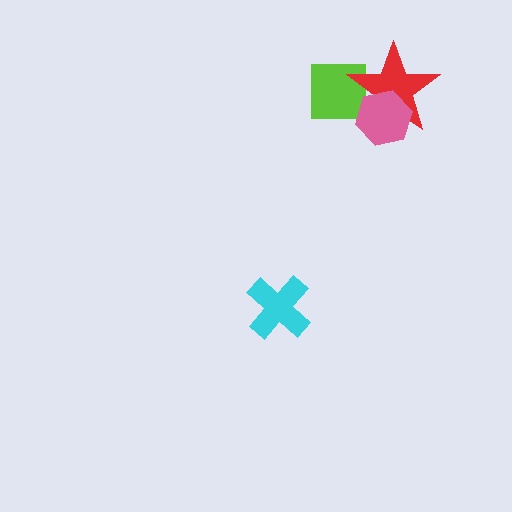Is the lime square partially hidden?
Yes, it is partially covered by another shape.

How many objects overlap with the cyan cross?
0 objects overlap with the cyan cross.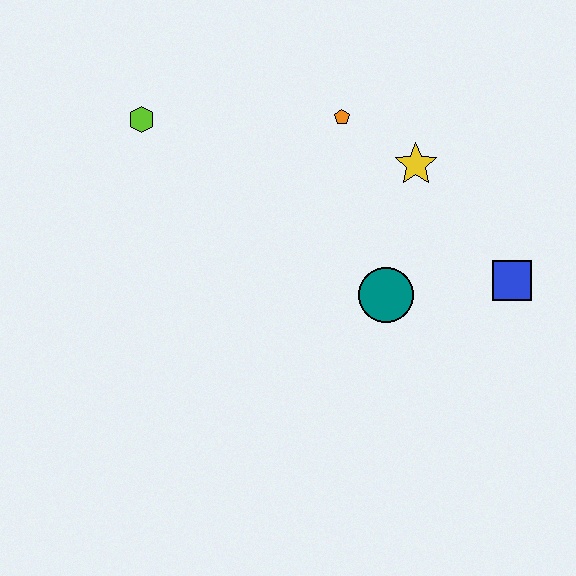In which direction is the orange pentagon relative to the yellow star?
The orange pentagon is to the left of the yellow star.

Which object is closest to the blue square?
The teal circle is closest to the blue square.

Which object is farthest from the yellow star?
The lime hexagon is farthest from the yellow star.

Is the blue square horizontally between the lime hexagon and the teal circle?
No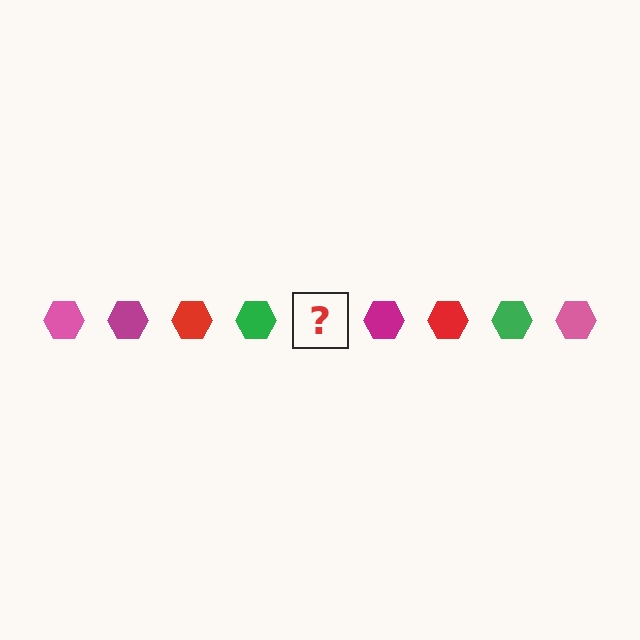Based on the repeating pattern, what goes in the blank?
The blank should be a pink hexagon.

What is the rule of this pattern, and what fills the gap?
The rule is that the pattern cycles through pink, magenta, red, green hexagons. The gap should be filled with a pink hexagon.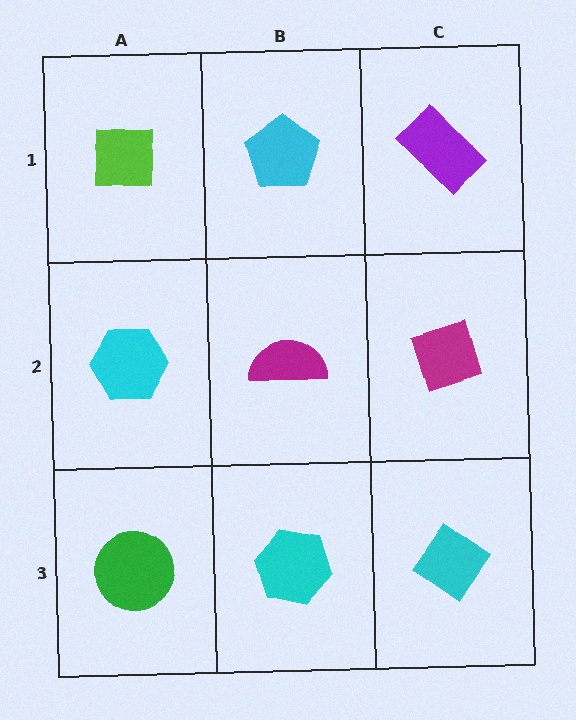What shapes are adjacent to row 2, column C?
A purple rectangle (row 1, column C), a cyan diamond (row 3, column C), a magenta semicircle (row 2, column B).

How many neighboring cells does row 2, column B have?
4.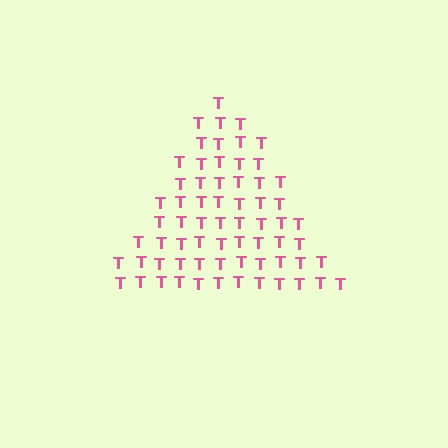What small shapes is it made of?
It is made of small letter T's.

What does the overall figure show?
The overall figure shows a triangle.